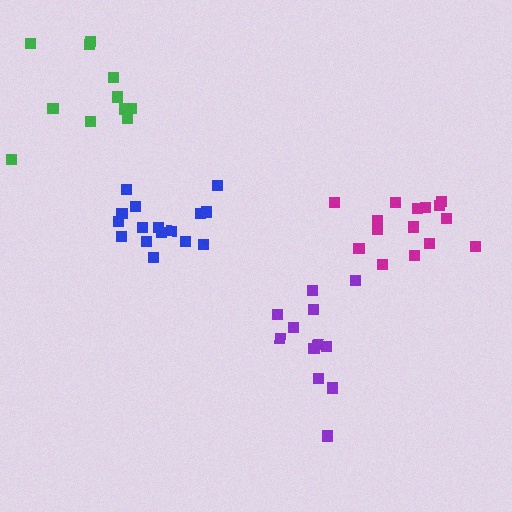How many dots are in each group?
Group 1: 15 dots, Group 2: 12 dots, Group 3: 11 dots, Group 4: 16 dots (54 total).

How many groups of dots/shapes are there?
There are 4 groups.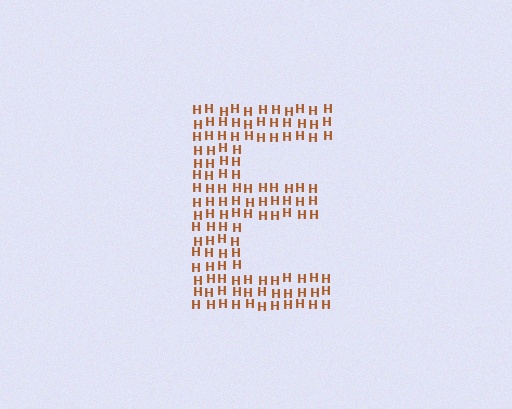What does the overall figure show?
The overall figure shows the letter E.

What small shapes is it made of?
It is made of small letter H's.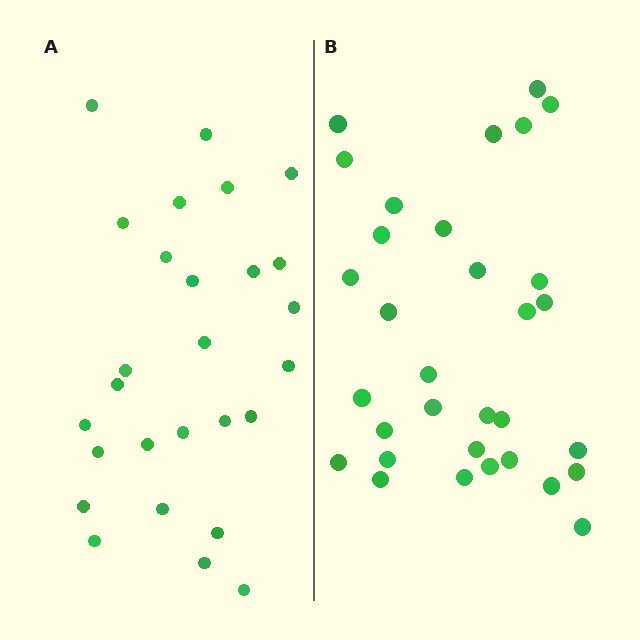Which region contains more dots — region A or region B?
Region B (the right region) has more dots.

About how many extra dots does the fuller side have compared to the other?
Region B has about 5 more dots than region A.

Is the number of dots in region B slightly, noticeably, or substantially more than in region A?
Region B has only slightly more — the two regions are fairly close. The ratio is roughly 1.2 to 1.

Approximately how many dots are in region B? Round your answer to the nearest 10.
About 30 dots. (The exact count is 32, which rounds to 30.)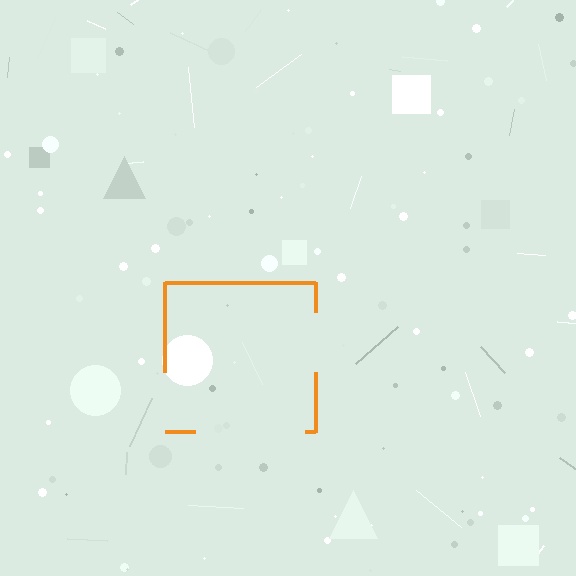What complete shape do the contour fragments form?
The contour fragments form a square.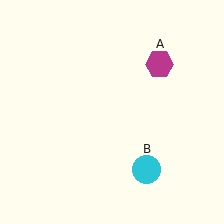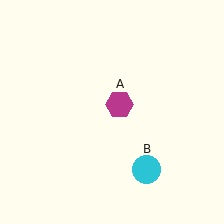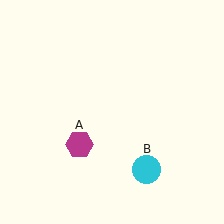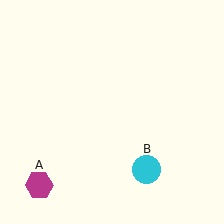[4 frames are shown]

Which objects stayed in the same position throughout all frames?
Cyan circle (object B) remained stationary.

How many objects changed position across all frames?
1 object changed position: magenta hexagon (object A).